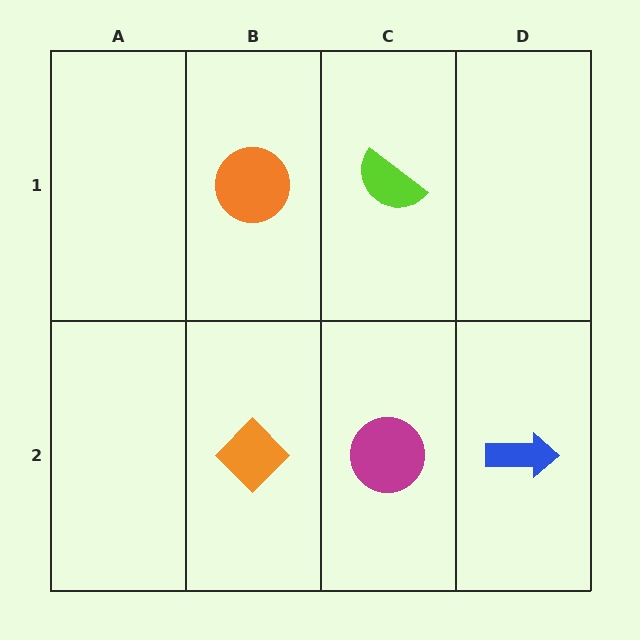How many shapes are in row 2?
3 shapes.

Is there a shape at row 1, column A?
No, that cell is empty.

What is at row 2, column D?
A blue arrow.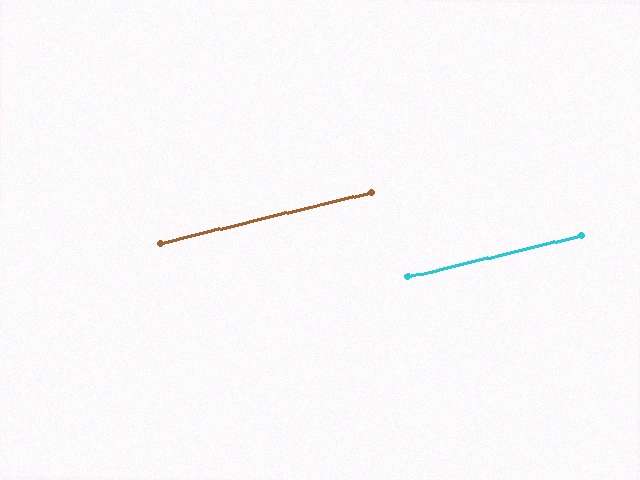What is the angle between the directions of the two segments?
Approximately 0 degrees.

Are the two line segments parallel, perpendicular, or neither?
Parallel — their directions differ by only 0.0°.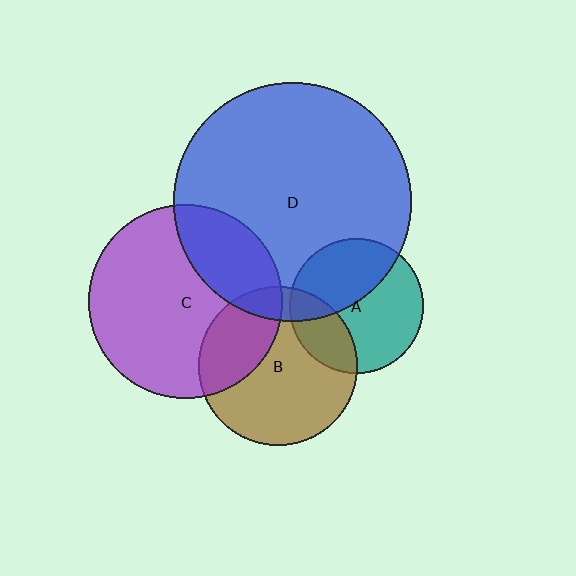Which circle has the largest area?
Circle D (blue).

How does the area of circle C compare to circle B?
Approximately 1.5 times.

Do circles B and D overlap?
Yes.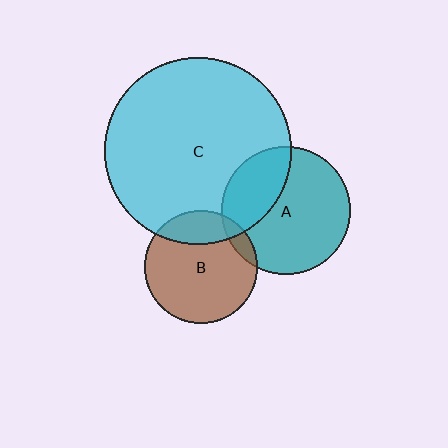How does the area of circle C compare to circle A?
Approximately 2.1 times.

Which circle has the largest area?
Circle C (cyan).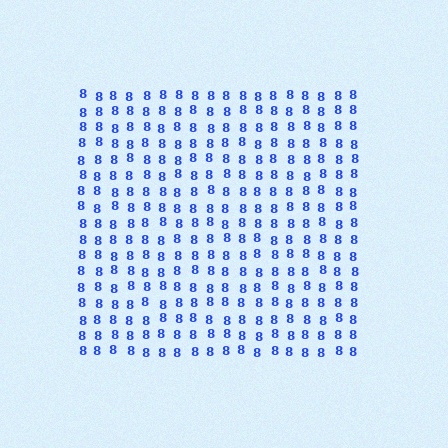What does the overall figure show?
The overall figure shows a square.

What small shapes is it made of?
It is made of small digit 8's.